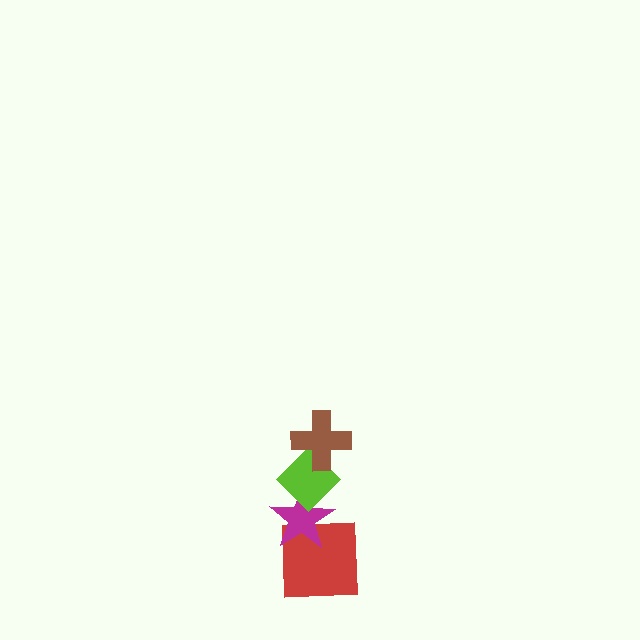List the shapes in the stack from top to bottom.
From top to bottom: the brown cross, the lime diamond, the magenta star, the red square.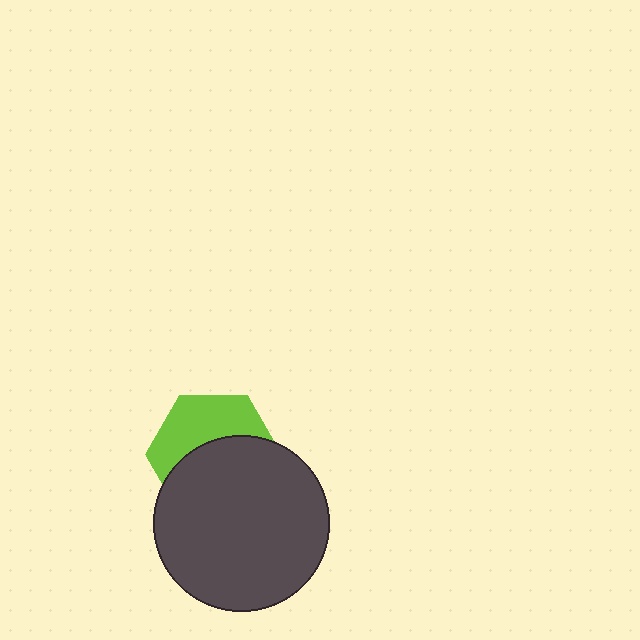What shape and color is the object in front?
The object in front is a dark gray circle.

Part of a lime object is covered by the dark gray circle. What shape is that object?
It is a hexagon.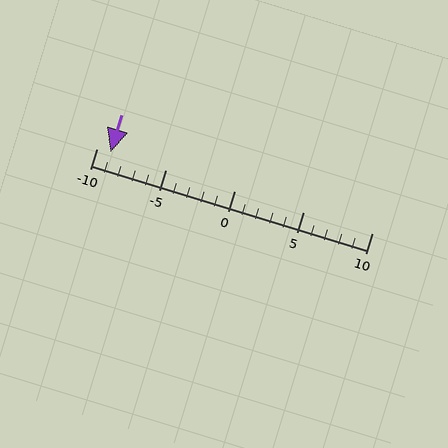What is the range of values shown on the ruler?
The ruler shows values from -10 to 10.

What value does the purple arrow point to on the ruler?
The purple arrow points to approximately -9.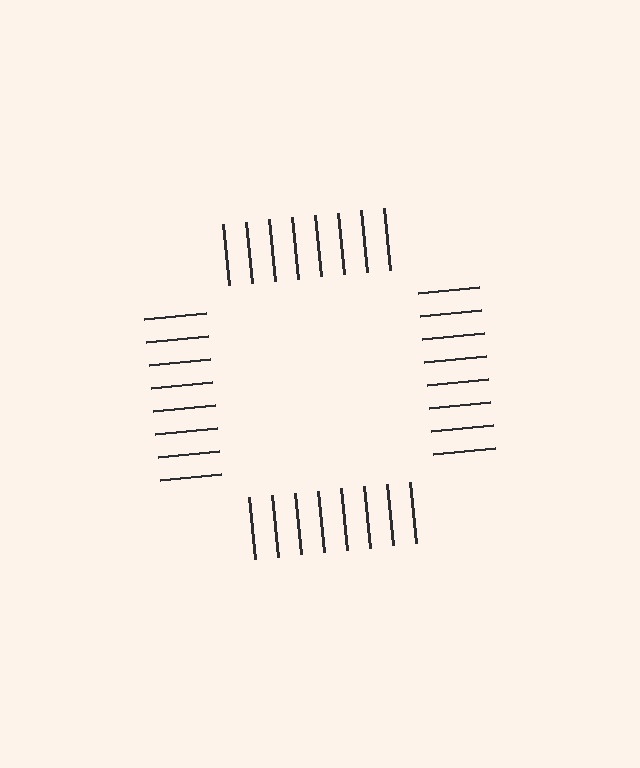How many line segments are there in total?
32 — 8 along each of the 4 edges.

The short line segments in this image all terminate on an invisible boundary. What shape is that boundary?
An illusory square — the line segments terminate on its edges but no continuous stroke is drawn.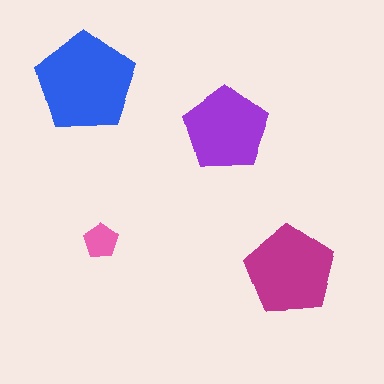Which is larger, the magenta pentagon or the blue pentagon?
The blue one.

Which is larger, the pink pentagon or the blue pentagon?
The blue one.